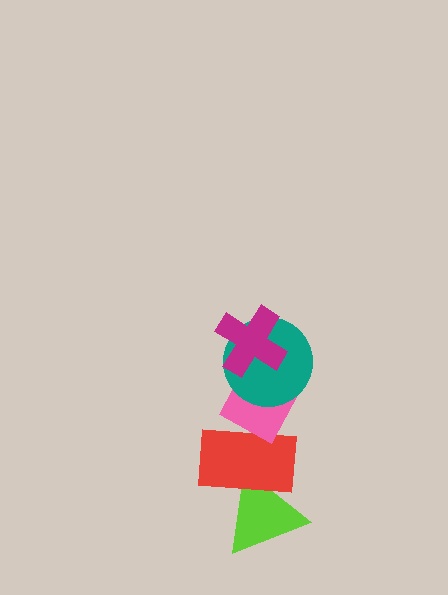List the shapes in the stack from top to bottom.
From top to bottom: the magenta cross, the teal circle, the pink diamond, the red rectangle, the lime triangle.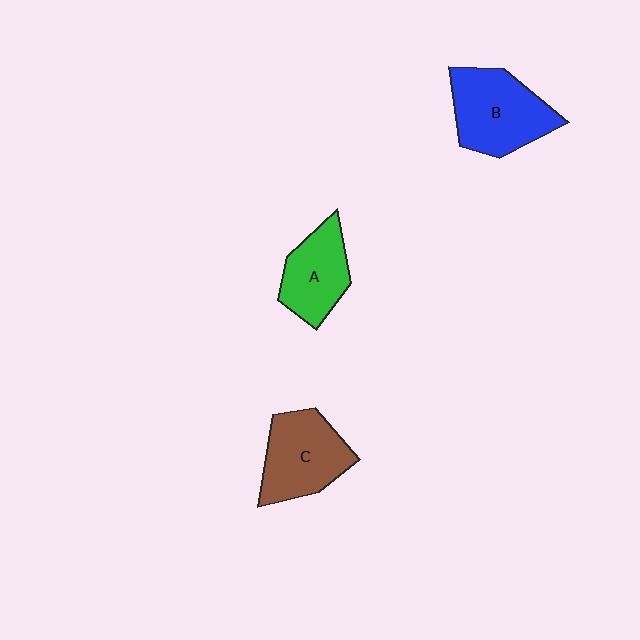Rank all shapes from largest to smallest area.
From largest to smallest: B (blue), C (brown), A (green).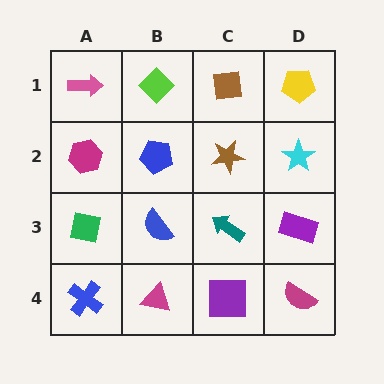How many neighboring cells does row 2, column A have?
3.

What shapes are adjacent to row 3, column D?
A cyan star (row 2, column D), a magenta semicircle (row 4, column D), a teal arrow (row 3, column C).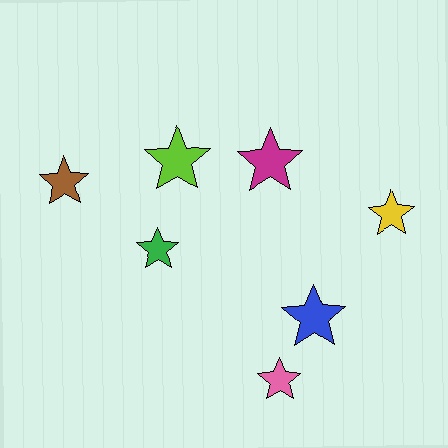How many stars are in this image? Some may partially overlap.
There are 7 stars.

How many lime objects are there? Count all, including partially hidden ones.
There is 1 lime object.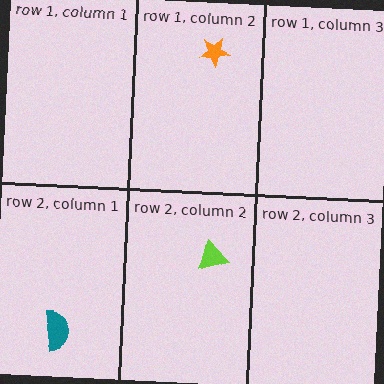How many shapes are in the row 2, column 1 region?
1.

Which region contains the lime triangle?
The row 2, column 2 region.